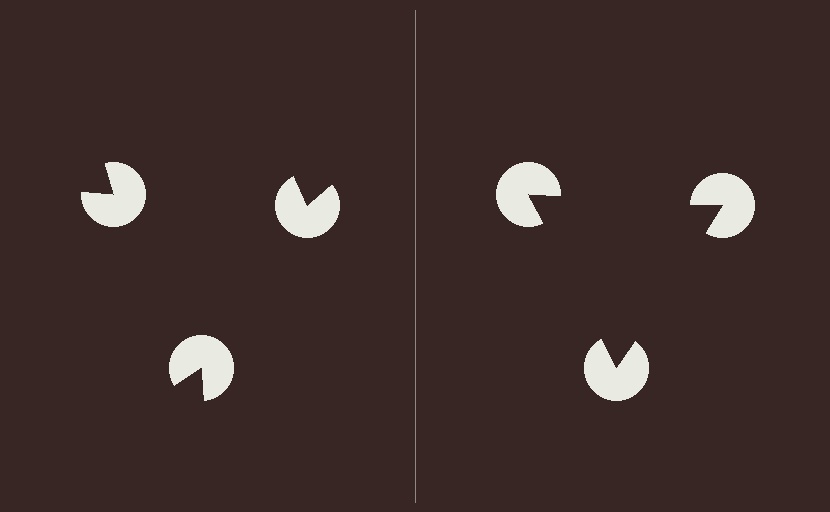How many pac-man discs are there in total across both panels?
6 — 3 on each side.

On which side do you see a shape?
An illusory triangle appears on the right side. On the left side the wedge cuts are rotated, so no coherent shape forms.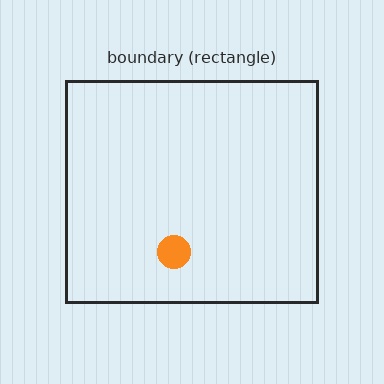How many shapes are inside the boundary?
1 inside, 0 outside.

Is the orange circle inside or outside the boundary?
Inside.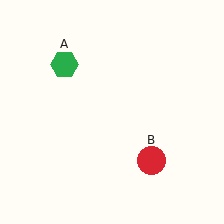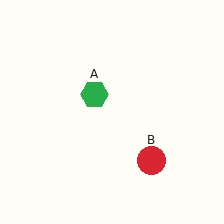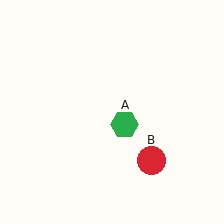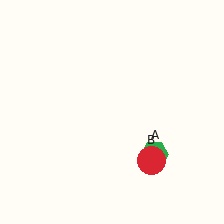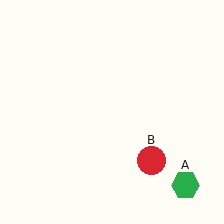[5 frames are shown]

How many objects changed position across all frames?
1 object changed position: green hexagon (object A).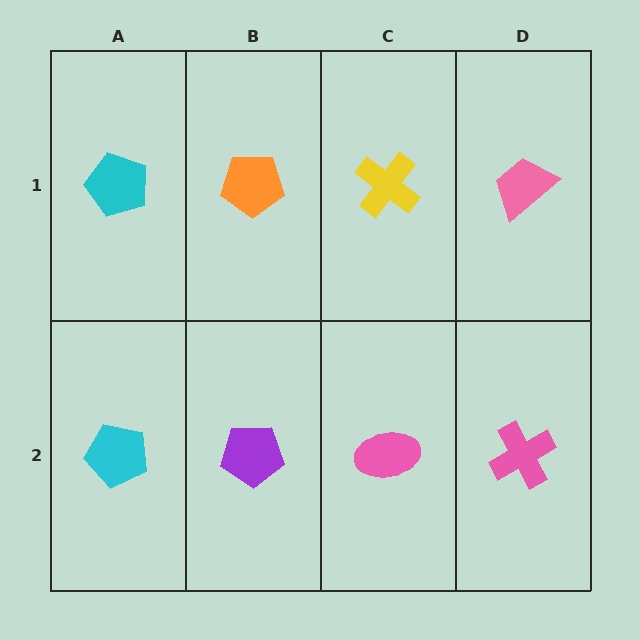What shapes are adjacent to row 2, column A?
A cyan pentagon (row 1, column A), a purple pentagon (row 2, column B).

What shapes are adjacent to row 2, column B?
An orange pentagon (row 1, column B), a cyan pentagon (row 2, column A), a pink ellipse (row 2, column C).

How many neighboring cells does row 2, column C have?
3.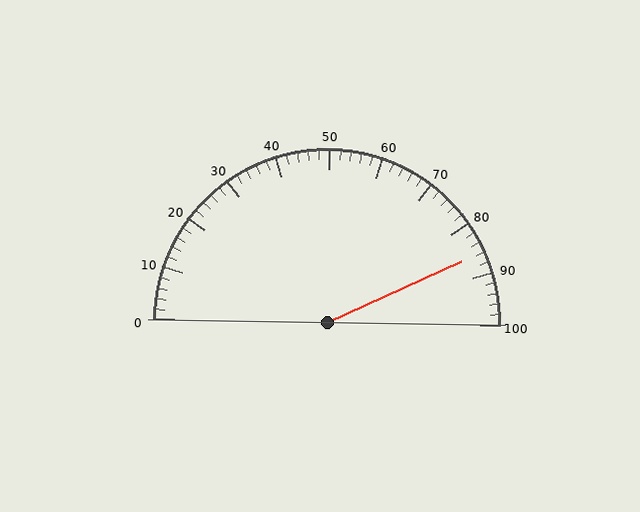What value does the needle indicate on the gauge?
The needle indicates approximately 86.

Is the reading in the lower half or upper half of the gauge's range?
The reading is in the upper half of the range (0 to 100).